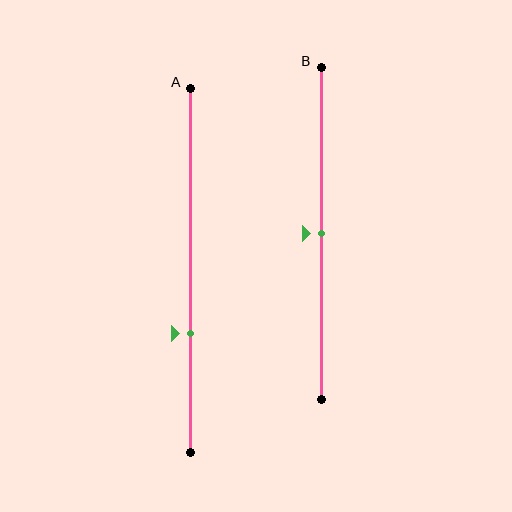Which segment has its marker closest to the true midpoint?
Segment B has its marker closest to the true midpoint.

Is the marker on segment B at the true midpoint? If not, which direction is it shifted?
Yes, the marker on segment B is at the true midpoint.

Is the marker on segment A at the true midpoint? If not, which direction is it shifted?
No, the marker on segment A is shifted downward by about 17% of the segment length.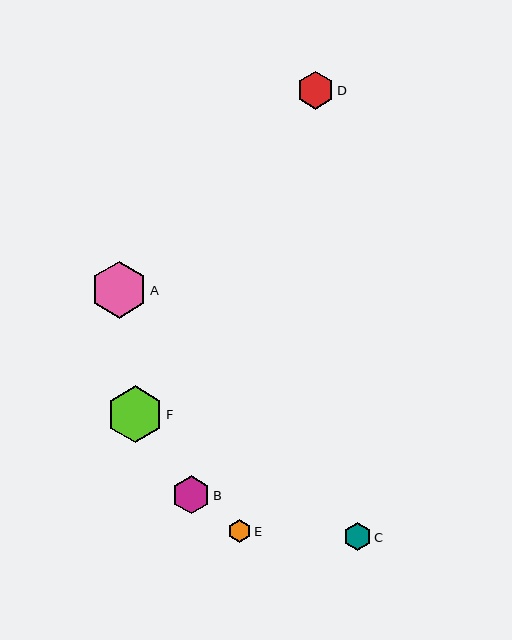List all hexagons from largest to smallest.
From largest to smallest: A, F, D, B, C, E.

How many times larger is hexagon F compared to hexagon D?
Hexagon F is approximately 1.5 times the size of hexagon D.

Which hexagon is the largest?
Hexagon A is the largest with a size of approximately 57 pixels.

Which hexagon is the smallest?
Hexagon E is the smallest with a size of approximately 23 pixels.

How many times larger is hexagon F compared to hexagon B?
Hexagon F is approximately 1.5 times the size of hexagon B.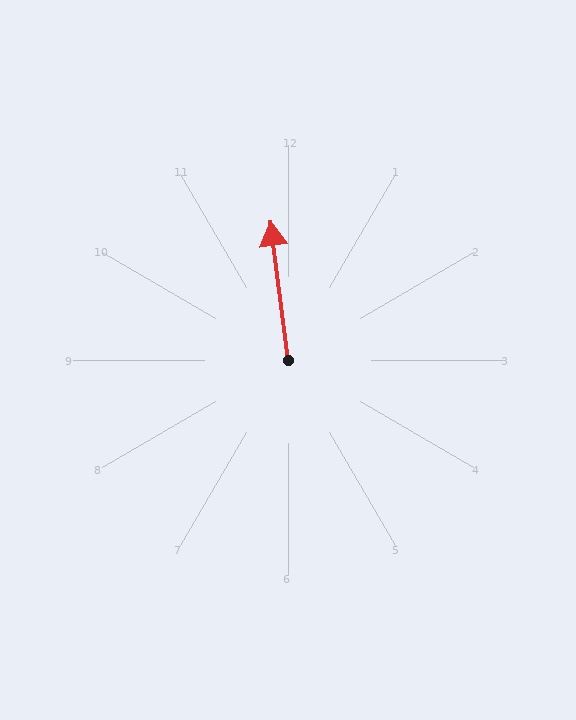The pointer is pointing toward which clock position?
Roughly 12 o'clock.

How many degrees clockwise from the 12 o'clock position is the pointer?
Approximately 353 degrees.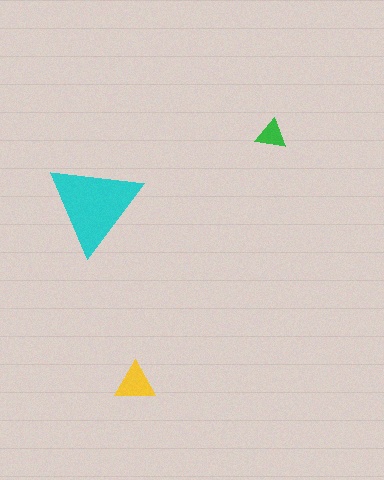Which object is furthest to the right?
The green triangle is rightmost.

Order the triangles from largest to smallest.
the cyan one, the yellow one, the green one.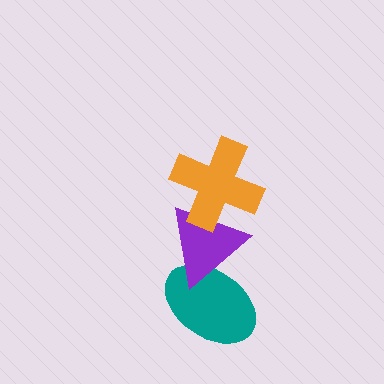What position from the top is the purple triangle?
The purple triangle is 2nd from the top.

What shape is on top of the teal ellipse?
The purple triangle is on top of the teal ellipse.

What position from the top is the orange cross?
The orange cross is 1st from the top.